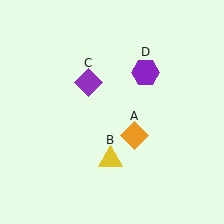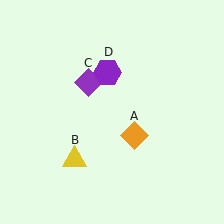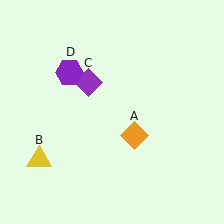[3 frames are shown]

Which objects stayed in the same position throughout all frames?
Orange diamond (object A) and purple diamond (object C) remained stationary.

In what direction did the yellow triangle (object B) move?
The yellow triangle (object B) moved left.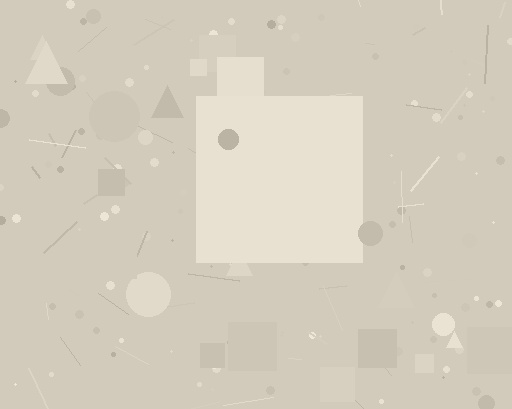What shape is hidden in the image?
A square is hidden in the image.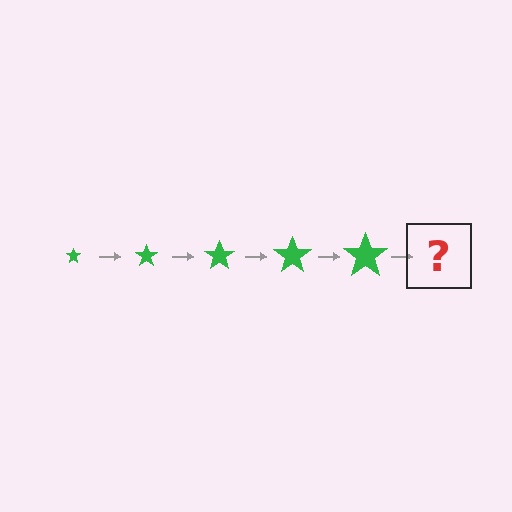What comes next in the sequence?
The next element should be a green star, larger than the previous one.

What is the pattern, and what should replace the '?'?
The pattern is that the star gets progressively larger each step. The '?' should be a green star, larger than the previous one.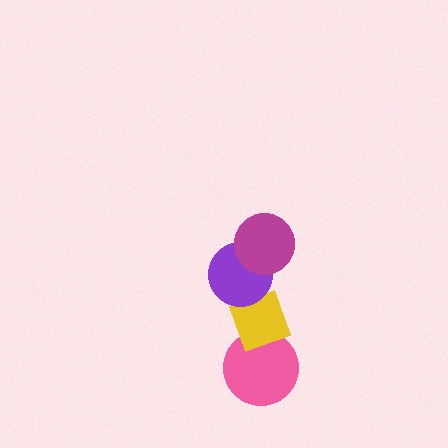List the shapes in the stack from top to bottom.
From top to bottom: the magenta circle, the purple circle, the yellow diamond, the pink circle.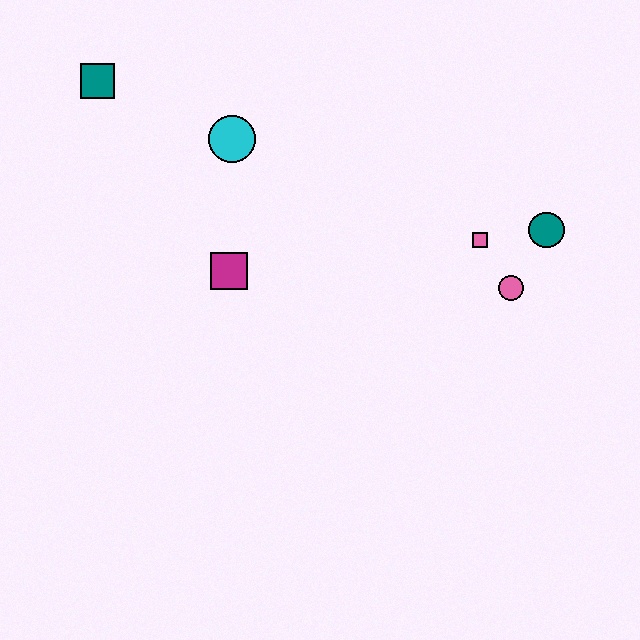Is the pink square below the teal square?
Yes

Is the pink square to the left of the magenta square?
No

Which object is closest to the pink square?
The pink circle is closest to the pink square.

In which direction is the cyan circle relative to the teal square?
The cyan circle is to the right of the teal square.